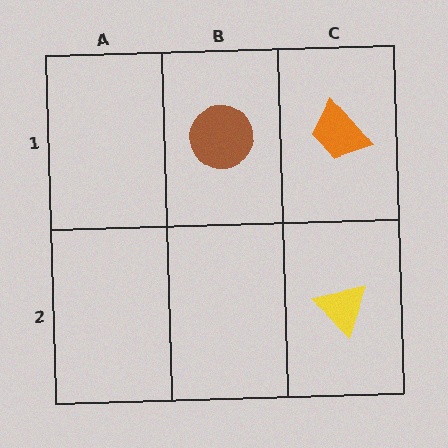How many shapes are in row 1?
2 shapes.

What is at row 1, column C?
An orange trapezoid.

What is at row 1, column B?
A brown circle.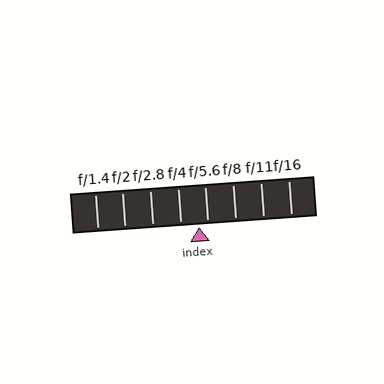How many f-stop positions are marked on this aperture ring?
There are 8 f-stop positions marked.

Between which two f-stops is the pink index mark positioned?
The index mark is between f/4 and f/5.6.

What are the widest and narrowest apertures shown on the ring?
The widest aperture shown is f/1.4 and the narrowest is f/16.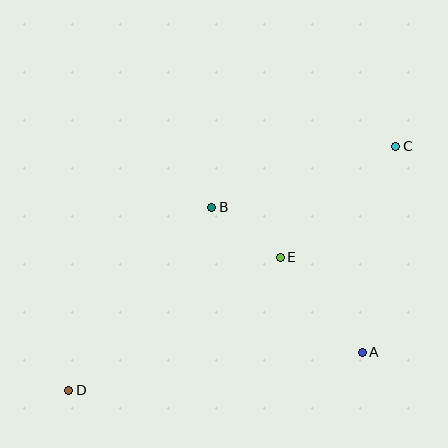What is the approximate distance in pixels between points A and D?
The distance between A and D is approximately 296 pixels.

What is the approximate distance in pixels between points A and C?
The distance between A and C is approximately 209 pixels.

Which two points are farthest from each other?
Points C and D are farthest from each other.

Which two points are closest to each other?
Points B and E are closest to each other.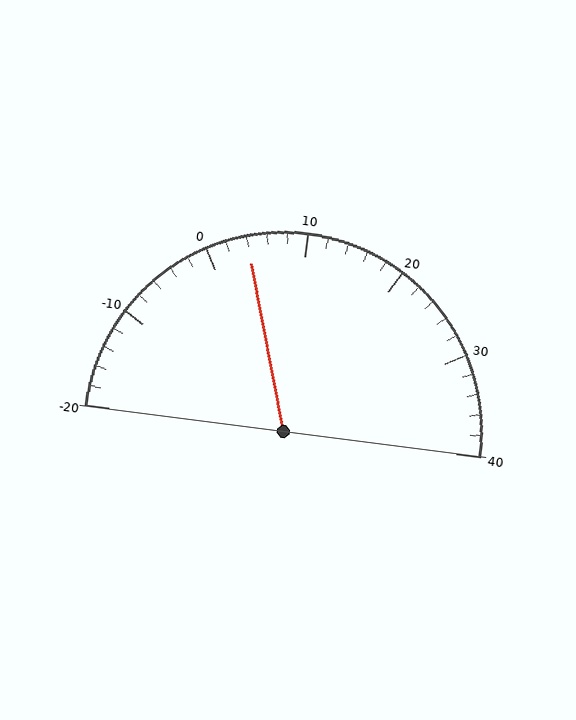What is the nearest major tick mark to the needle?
The nearest major tick mark is 0.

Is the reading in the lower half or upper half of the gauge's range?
The reading is in the lower half of the range (-20 to 40).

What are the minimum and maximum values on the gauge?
The gauge ranges from -20 to 40.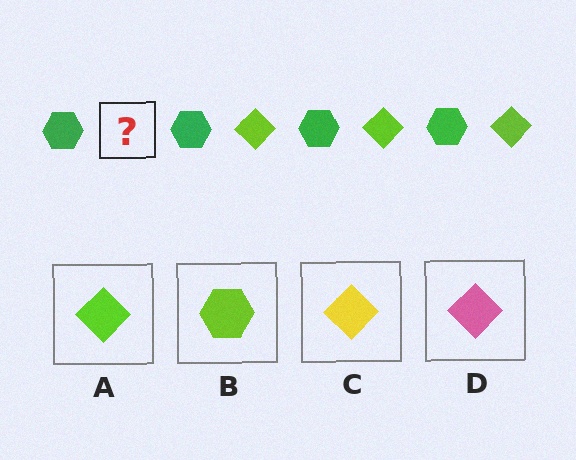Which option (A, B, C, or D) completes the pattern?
A.